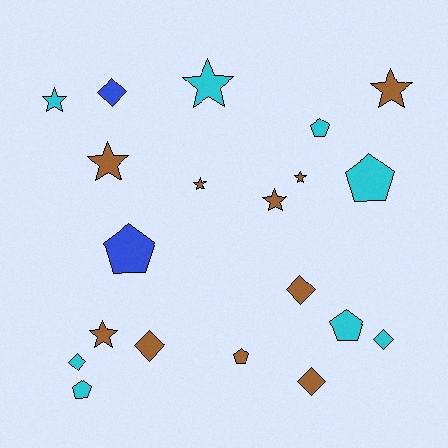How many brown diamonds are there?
There are 3 brown diamonds.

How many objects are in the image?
There are 20 objects.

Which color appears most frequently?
Brown, with 10 objects.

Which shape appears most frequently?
Star, with 8 objects.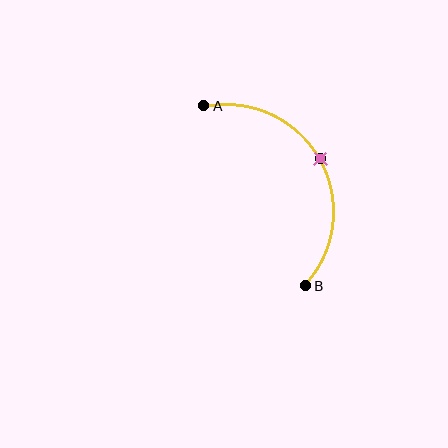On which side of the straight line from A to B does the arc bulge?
The arc bulges to the right of the straight line connecting A and B.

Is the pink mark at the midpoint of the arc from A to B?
Yes. The pink mark lies on the arc at equal arc-length from both A and B — it is the arc midpoint.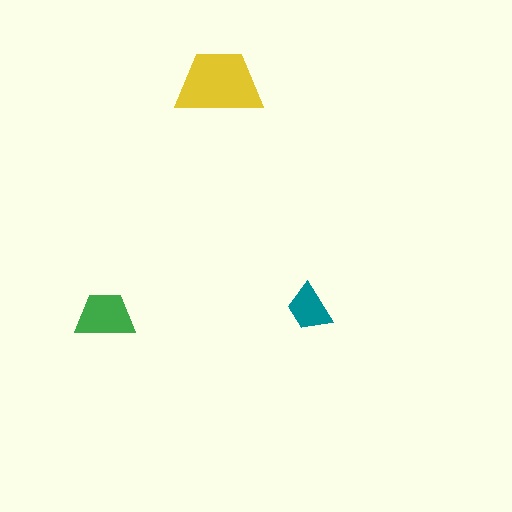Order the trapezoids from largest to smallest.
the yellow one, the green one, the teal one.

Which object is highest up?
The yellow trapezoid is topmost.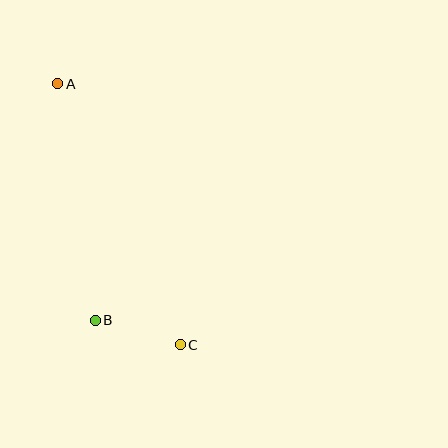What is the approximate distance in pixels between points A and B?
The distance between A and B is approximately 239 pixels.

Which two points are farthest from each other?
Points A and C are farthest from each other.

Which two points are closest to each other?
Points B and C are closest to each other.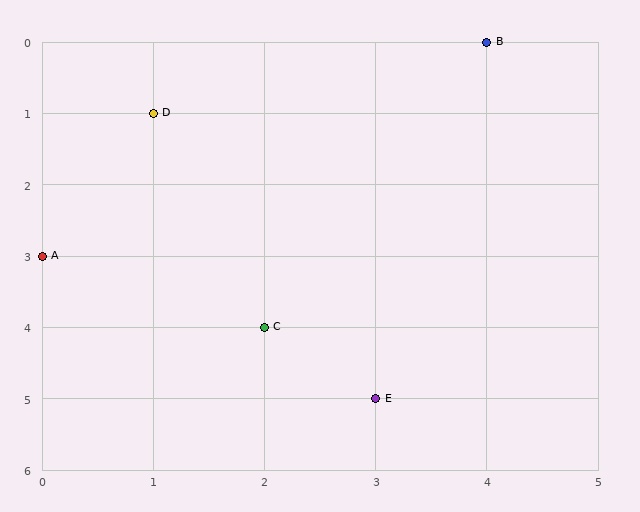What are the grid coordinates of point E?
Point E is at grid coordinates (3, 5).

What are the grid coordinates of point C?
Point C is at grid coordinates (2, 4).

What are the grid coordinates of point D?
Point D is at grid coordinates (1, 1).